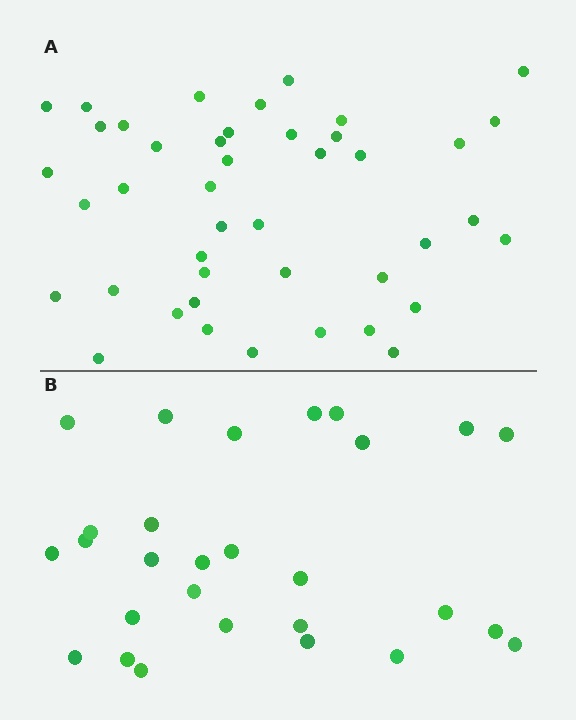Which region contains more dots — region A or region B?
Region A (the top region) has more dots.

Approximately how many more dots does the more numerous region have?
Region A has approximately 15 more dots than region B.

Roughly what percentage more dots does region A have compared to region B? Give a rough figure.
About 55% more.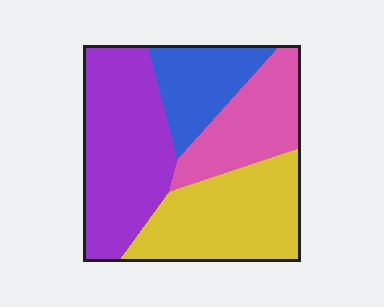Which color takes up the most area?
Purple, at roughly 35%.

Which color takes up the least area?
Blue, at roughly 15%.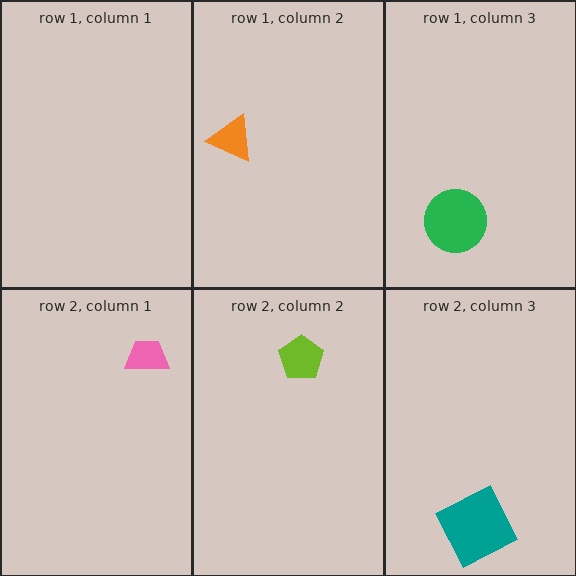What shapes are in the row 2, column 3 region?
The teal square.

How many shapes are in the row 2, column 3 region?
1.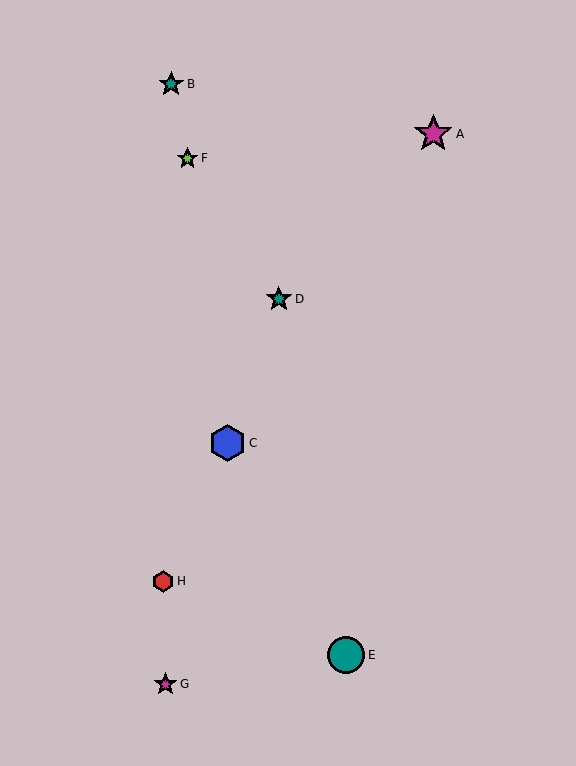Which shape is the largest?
The magenta star (labeled A) is the largest.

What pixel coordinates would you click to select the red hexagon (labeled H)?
Click at (163, 581) to select the red hexagon H.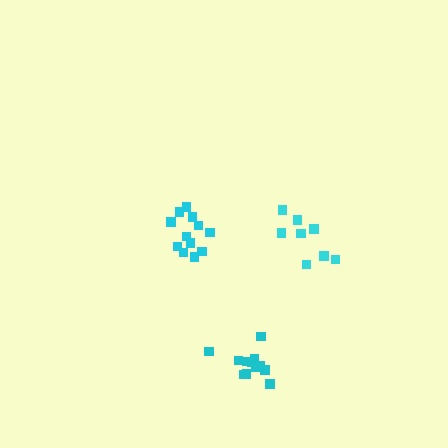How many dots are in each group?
Group 1: 13 dots, Group 2: 8 dots, Group 3: 12 dots (33 total).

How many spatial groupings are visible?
There are 3 spatial groupings.